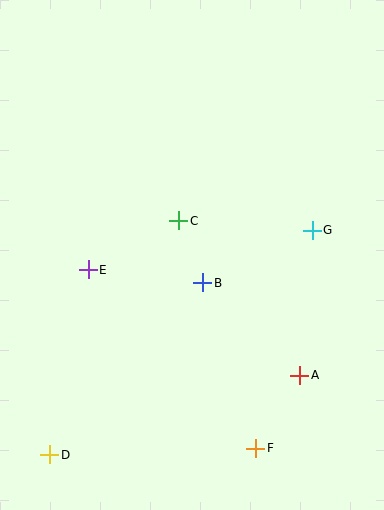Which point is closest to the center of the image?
Point B at (203, 283) is closest to the center.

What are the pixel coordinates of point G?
Point G is at (312, 230).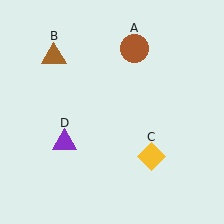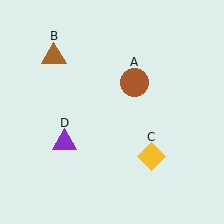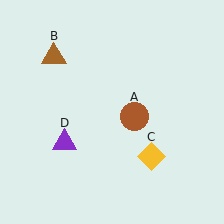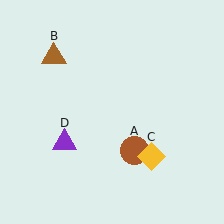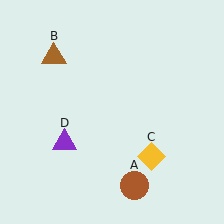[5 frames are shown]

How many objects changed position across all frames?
1 object changed position: brown circle (object A).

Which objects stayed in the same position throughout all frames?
Brown triangle (object B) and yellow diamond (object C) and purple triangle (object D) remained stationary.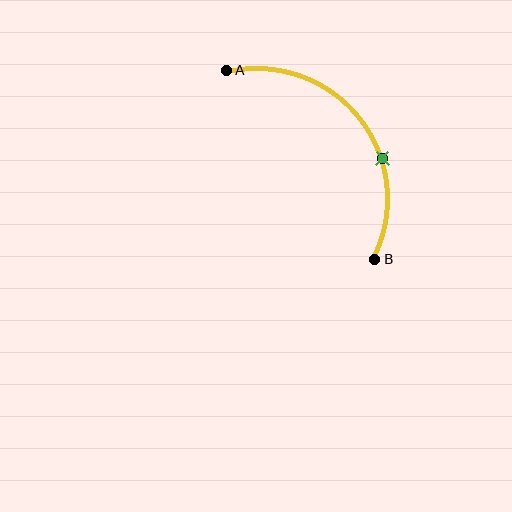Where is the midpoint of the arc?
The arc midpoint is the point on the curve farthest from the straight line joining A and B. It sits above and to the right of that line.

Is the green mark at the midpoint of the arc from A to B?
No. The green mark lies on the arc but is closer to endpoint B. The arc midpoint would be at the point on the curve equidistant along the arc from both A and B.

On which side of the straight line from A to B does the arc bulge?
The arc bulges above and to the right of the straight line connecting A and B.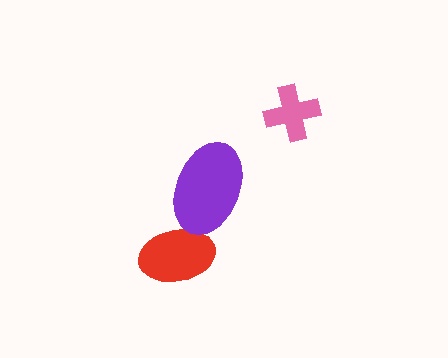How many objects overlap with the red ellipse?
1 object overlaps with the red ellipse.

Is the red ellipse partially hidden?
Yes, it is partially covered by another shape.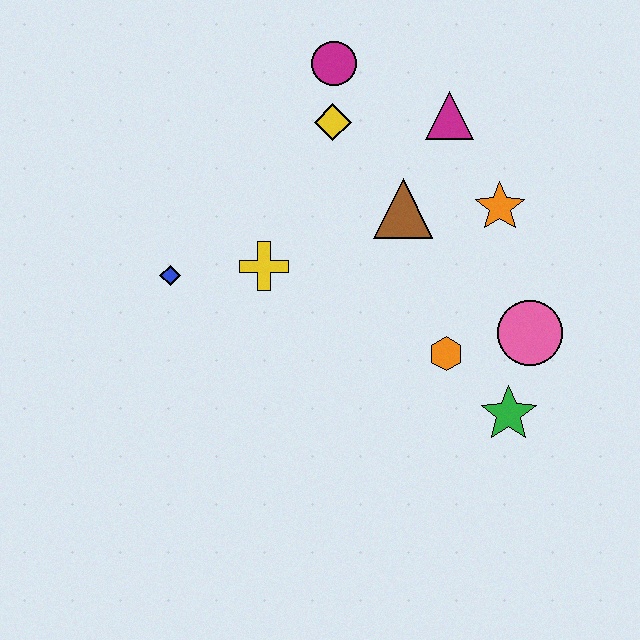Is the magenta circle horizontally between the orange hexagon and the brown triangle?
No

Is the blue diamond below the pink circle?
No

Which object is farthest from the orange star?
The blue diamond is farthest from the orange star.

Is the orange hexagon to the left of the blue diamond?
No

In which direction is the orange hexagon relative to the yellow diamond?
The orange hexagon is below the yellow diamond.